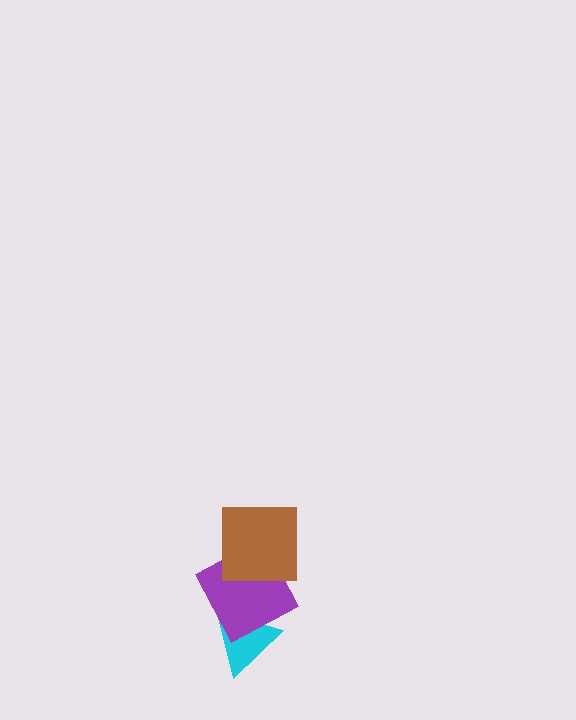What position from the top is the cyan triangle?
The cyan triangle is 3rd from the top.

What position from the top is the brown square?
The brown square is 1st from the top.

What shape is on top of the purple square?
The brown square is on top of the purple square.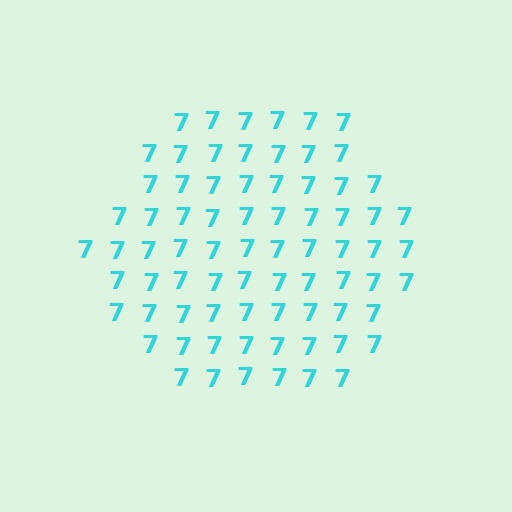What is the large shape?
The large shape is a hexagon.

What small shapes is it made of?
It is made of small digit 7's.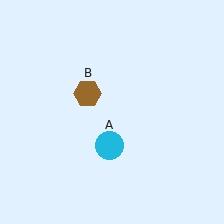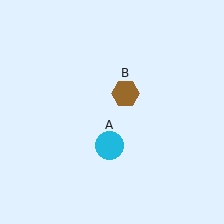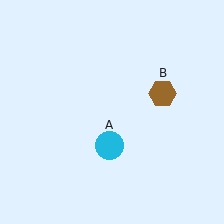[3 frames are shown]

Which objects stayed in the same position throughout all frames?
Cyan circle (object A) remained stationary.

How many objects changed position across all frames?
1 object changed position: brown hexagon (object B).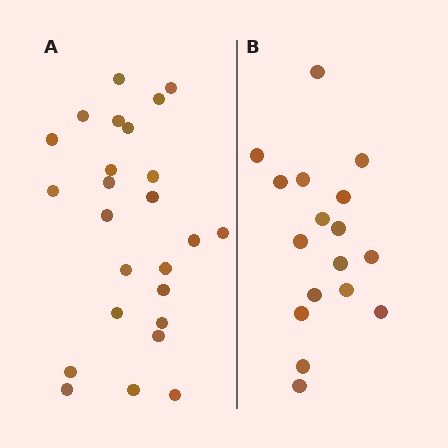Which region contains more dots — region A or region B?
Region A (the left region) has more dots.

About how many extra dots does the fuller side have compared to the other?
Region A has roughly 8 or so more dots than region B.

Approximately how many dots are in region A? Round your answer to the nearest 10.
About 20 dots. (The exact count is 25, which rounds to 20.)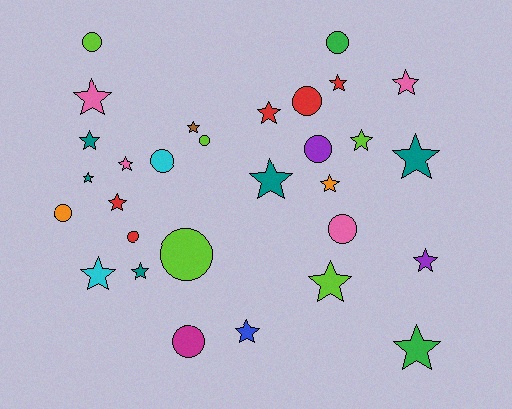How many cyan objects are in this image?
There are 2 cyan objects.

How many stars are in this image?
There are 19 stars.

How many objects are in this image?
There are 30 objects.